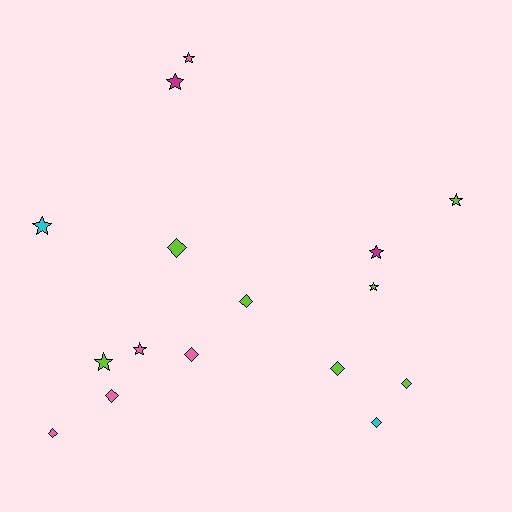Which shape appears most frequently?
Star, with 8 objects.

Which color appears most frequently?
Lime, with 7 objects.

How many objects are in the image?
There are 16 objects.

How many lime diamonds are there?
There are 4 lime diamonds.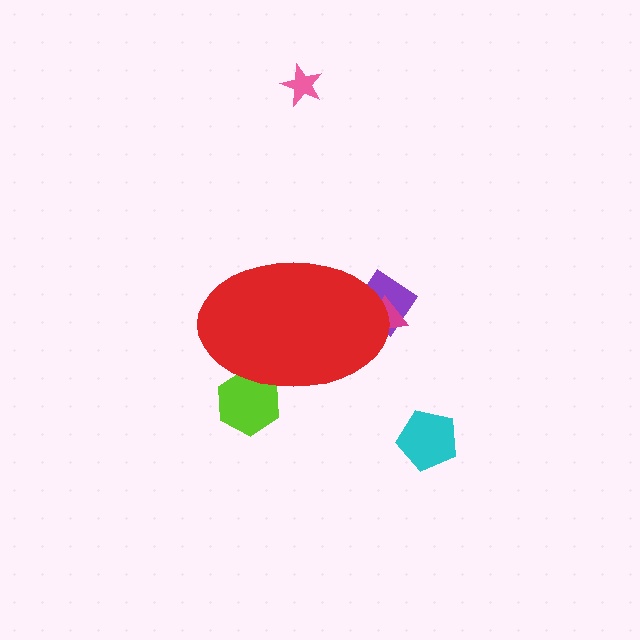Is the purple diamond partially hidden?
Yes, the purple diamond is partially hidden behind the red ellipse.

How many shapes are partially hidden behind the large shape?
3 shapes are partially hidden.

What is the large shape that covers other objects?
A red ellipse.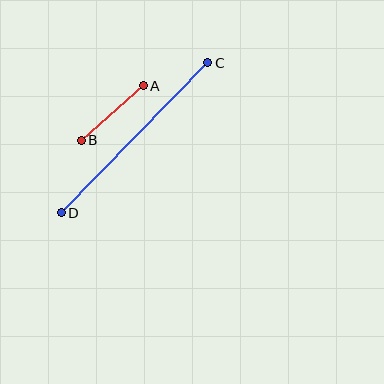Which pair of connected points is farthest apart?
Points C and D are farthest apart.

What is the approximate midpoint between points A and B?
The midpoint is at approximately (112, 113) pixels.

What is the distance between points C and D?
The distance is approximately 210 pixels.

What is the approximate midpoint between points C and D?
The midpoint is at approximately (135, 138) pixels.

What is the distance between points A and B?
The distance is approximately 83 pixels.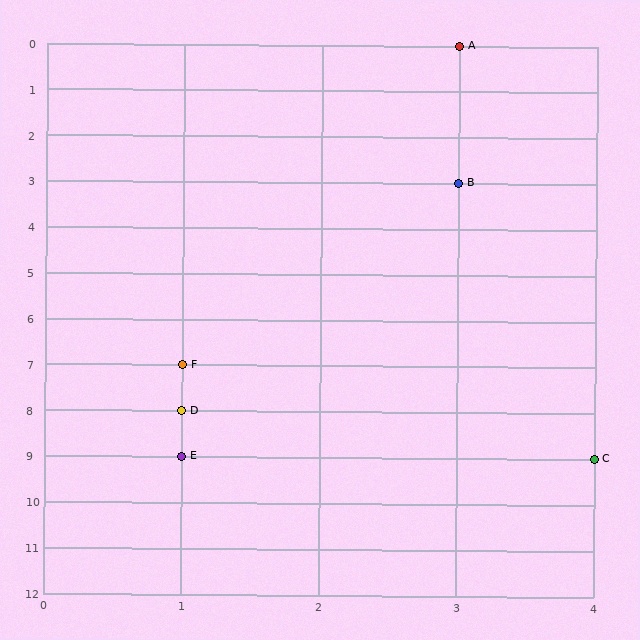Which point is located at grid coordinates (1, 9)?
Point E is at (1, 9).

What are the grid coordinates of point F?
Point F is at grid coordinates (1, 7).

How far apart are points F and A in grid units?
Points F and A are 2 columns and 7 rows apart (about 7.3 grid units diagonally).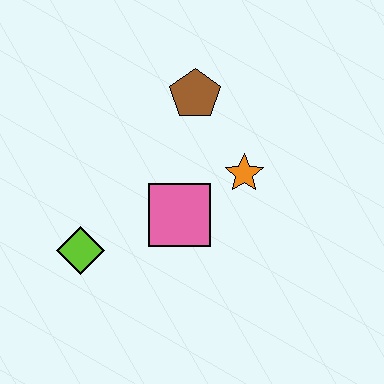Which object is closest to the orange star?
The pink square is closest to the orange star.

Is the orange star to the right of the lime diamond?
Yes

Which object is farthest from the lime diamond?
The brown pentagon is farthest from the lime diamond.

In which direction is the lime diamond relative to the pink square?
The lime diamond is to the left of the pink square.